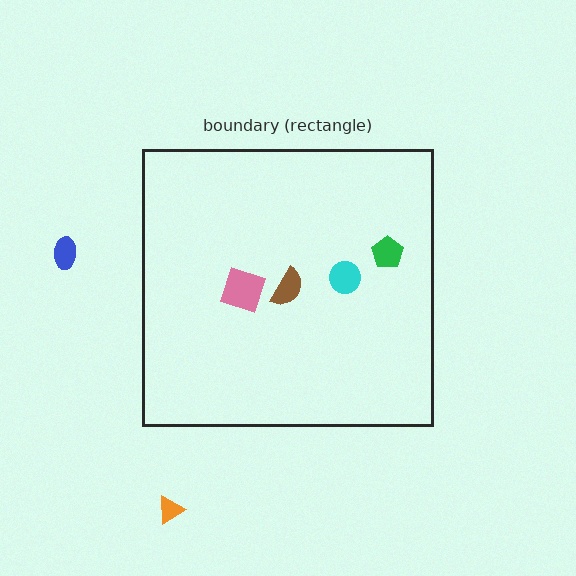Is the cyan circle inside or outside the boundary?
Inside.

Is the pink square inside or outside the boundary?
Inside.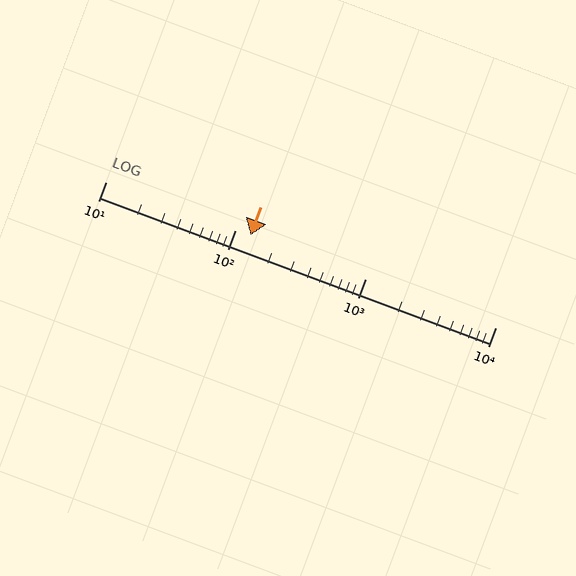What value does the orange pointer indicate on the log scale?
The pointer indicates approximately 130.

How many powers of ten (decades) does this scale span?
The scale spans 3 decades, from 10 to 10000.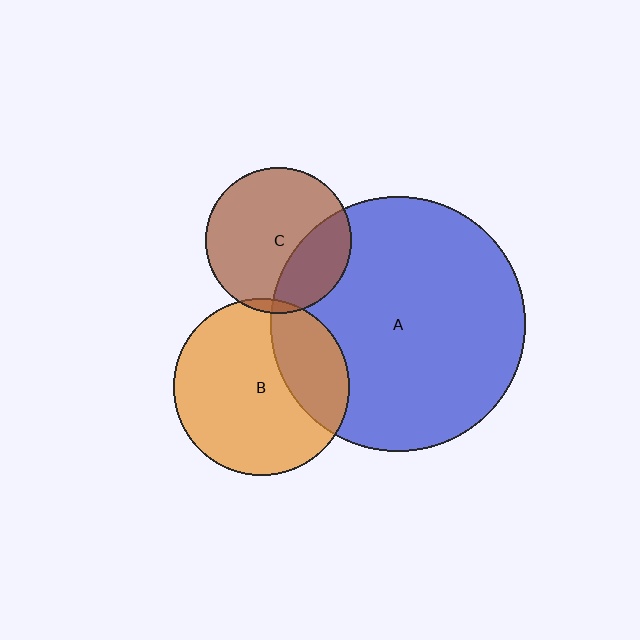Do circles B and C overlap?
Yes.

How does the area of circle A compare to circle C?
Approximately 3.0 times.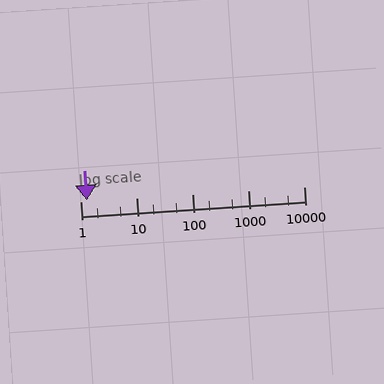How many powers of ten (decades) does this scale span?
The scale spans 4 decades, from 1 to 10000.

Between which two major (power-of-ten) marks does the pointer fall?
The pointer is between 1 and 10.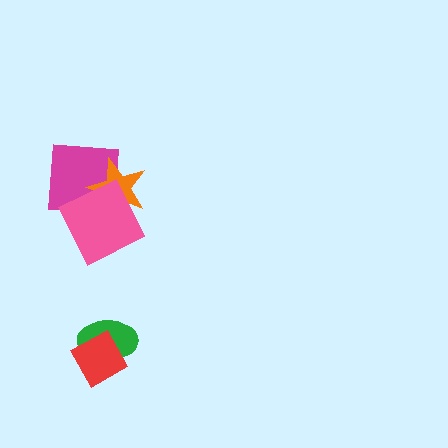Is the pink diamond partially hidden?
No, no other shape covers it.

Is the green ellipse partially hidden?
Yes, it is partially covered by another shape.